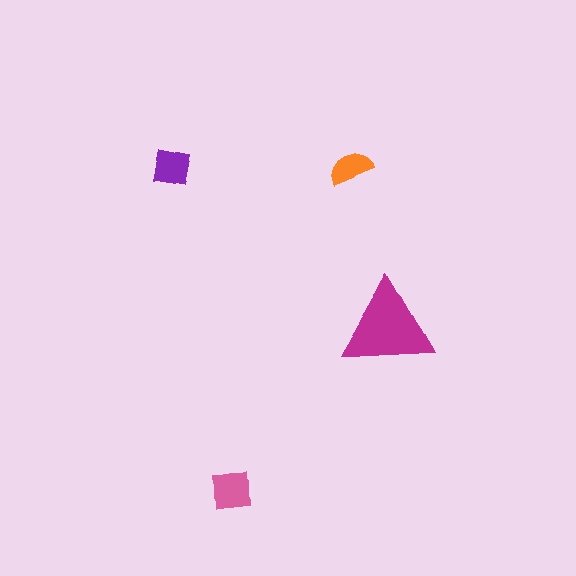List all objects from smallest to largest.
The orange semicircle, the purple square, the pink square, the magenta triangle.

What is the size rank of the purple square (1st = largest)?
3rd.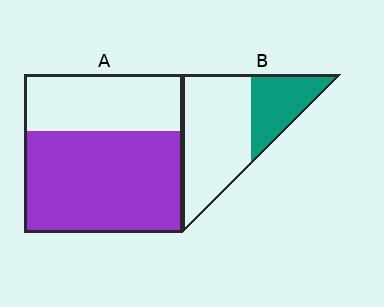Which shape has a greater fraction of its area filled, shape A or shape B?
Shape A.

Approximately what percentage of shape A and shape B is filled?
A is approximately 65% and B is approximately 30%.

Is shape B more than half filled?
No.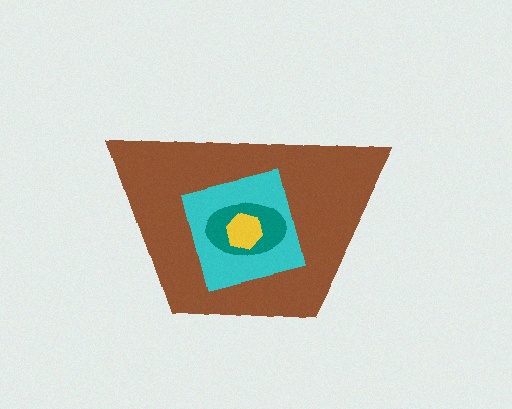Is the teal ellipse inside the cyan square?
Yes.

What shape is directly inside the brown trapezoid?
The cyan square.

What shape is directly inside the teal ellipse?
The yellow hexagon.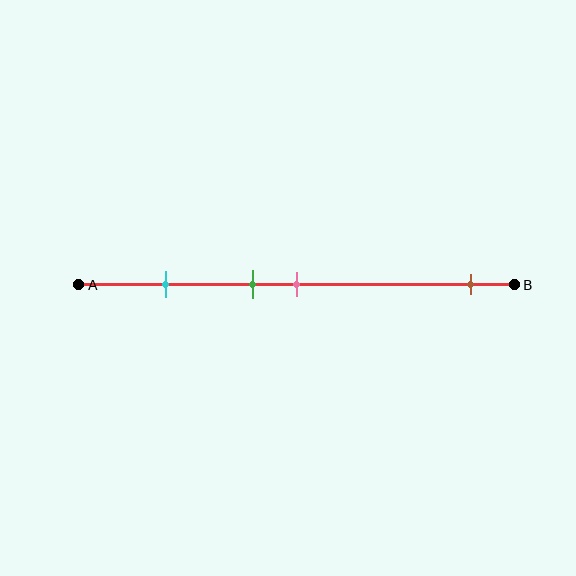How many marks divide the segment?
There are 4 marks dividing the segment.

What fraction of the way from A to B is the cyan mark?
The cyan mark is approximately 20% (0.2) of the way from A to B.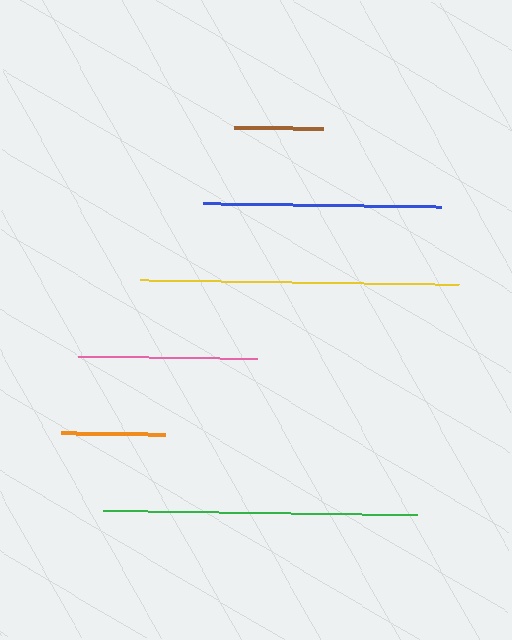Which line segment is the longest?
The yellow line is the longest at approximately 319 pixels.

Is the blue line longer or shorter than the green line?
The green line is longer than the blue line.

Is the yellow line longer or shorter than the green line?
The yellow line is longer than the green line.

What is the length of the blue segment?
The blue segment is approximately 238 pixels long.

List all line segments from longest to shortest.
From longest to shortest: yellow, green, blue, pink, orange, brown.